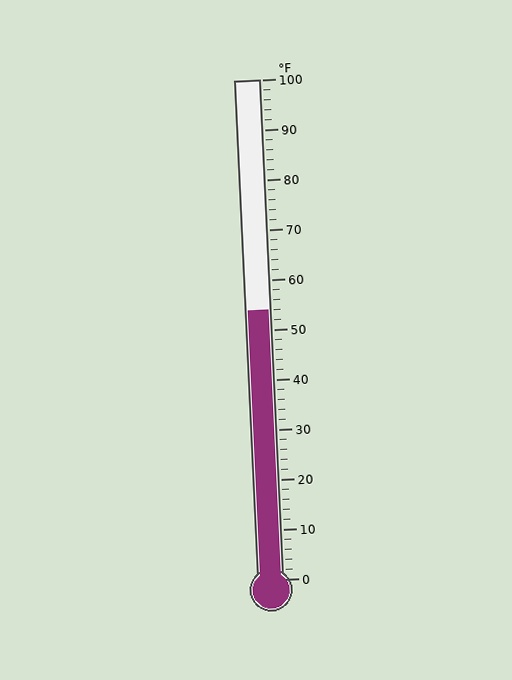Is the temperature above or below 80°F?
The temperature is below 80°F.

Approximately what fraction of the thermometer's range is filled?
The thermometer is filled to approximately 55% of its range.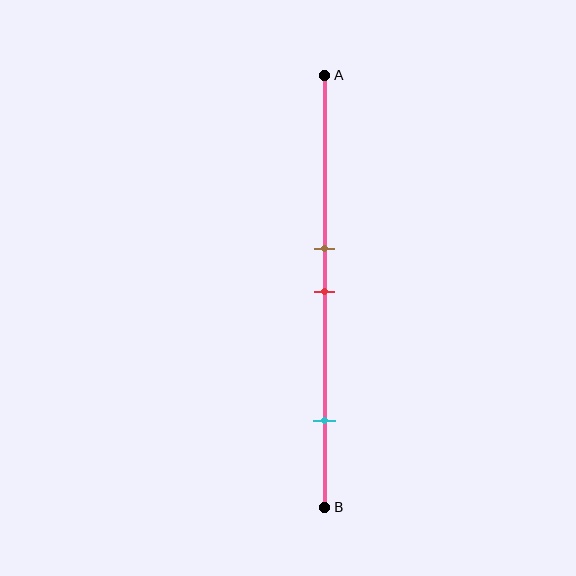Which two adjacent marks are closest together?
The brown and red marks are the closest adjacent pair.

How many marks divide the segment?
There are 3 marks dividing the segment.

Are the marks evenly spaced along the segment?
No, the marks are not evenly spaced.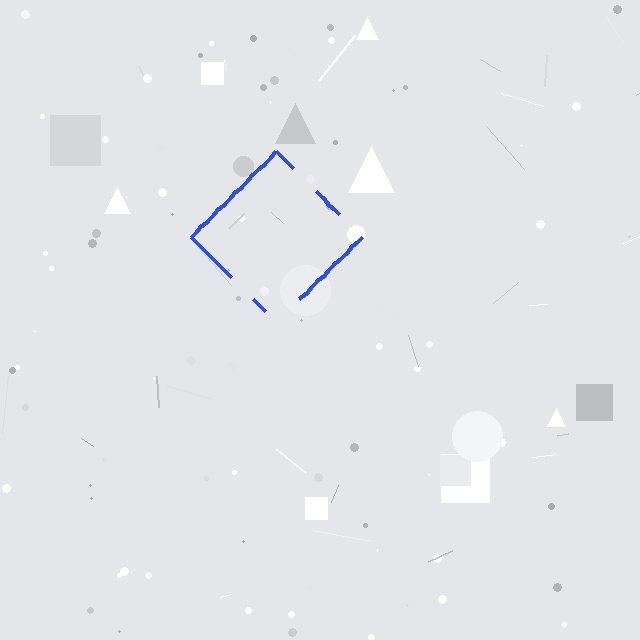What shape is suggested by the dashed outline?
The dashed outline suggests a diamond.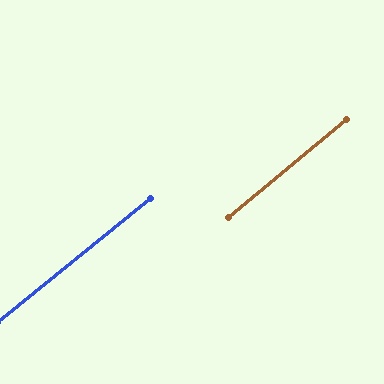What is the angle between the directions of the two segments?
Approximately 1 degree.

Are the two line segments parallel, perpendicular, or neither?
Parallel — their directions differ by only 0.8°.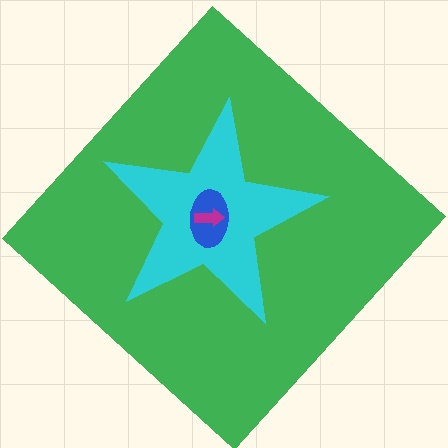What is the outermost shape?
The green diamond.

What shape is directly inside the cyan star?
The blue ellipse.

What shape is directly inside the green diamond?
The cyan star.